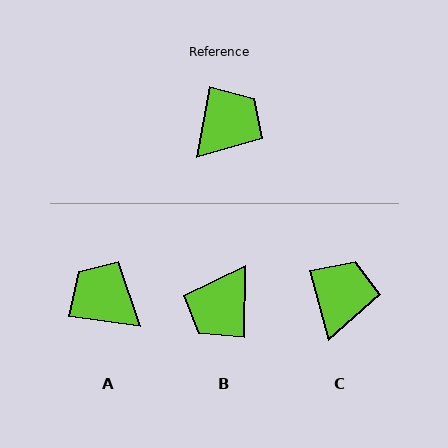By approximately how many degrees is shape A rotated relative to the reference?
Approximately 92 degrees counter-clockwise.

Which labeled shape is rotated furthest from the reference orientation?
B, about 170 degrees away.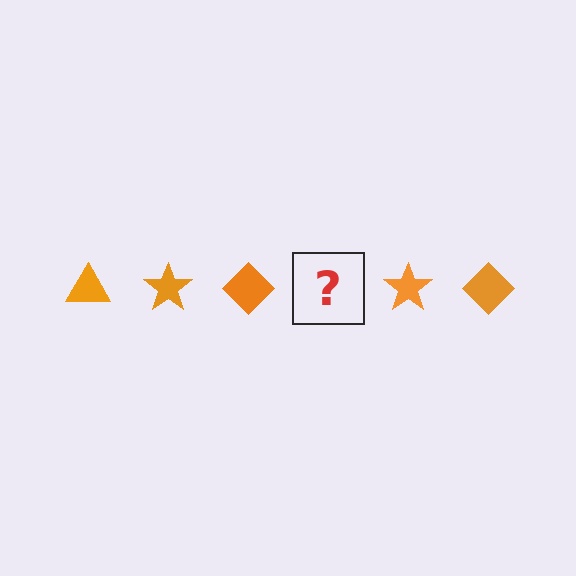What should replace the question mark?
The question mark should be replaced with an orange triangle.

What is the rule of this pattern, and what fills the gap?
The rule is that the pattern cycles through triangle, star, diamond shapes in orange. The gap should be filled with an orange triangle.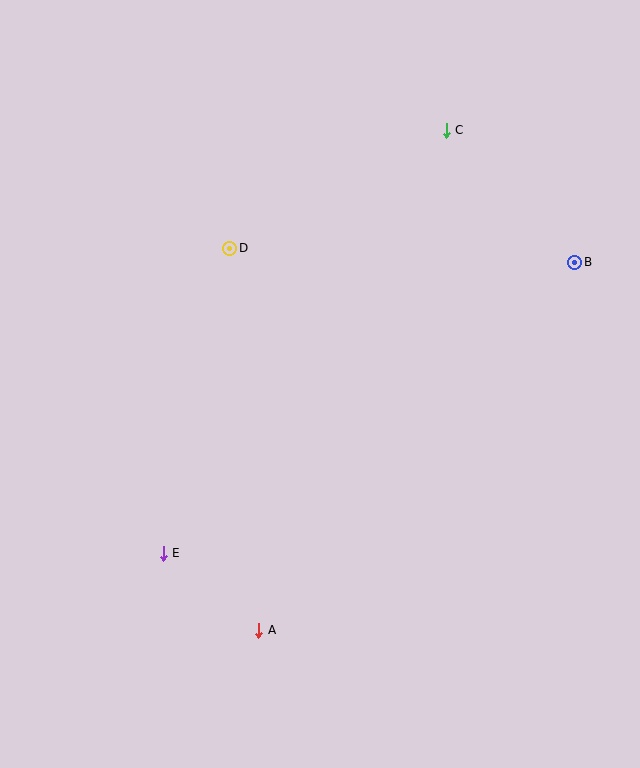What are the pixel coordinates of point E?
Point E is at (163, 553).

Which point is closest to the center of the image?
Point D at (229, 248) is closest to the center.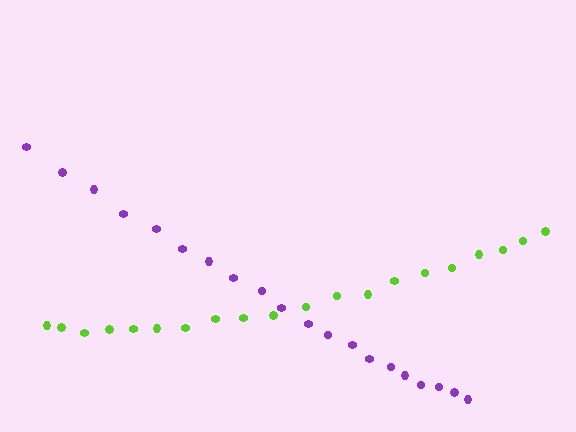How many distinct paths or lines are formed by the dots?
There are 2 distinct paths.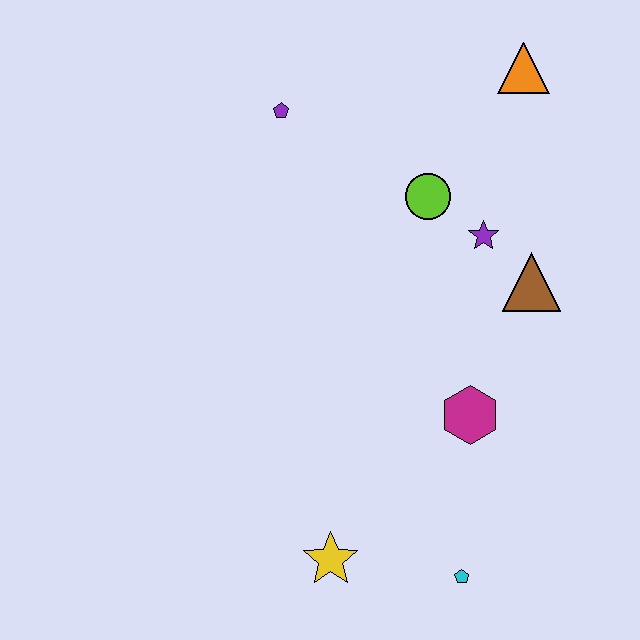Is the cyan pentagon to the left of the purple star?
Yes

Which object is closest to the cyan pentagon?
The yellow star is closest to the cyan pentagon.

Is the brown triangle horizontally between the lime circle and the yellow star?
No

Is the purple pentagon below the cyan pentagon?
No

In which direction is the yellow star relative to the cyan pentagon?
The yellow star is to the left of the cyan pentagon.